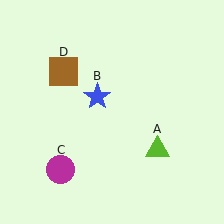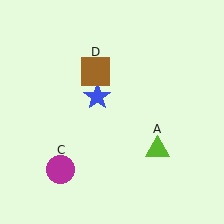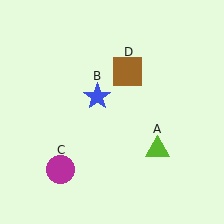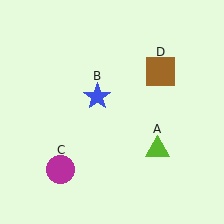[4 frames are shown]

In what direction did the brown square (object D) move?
The brown square (object D) moved right.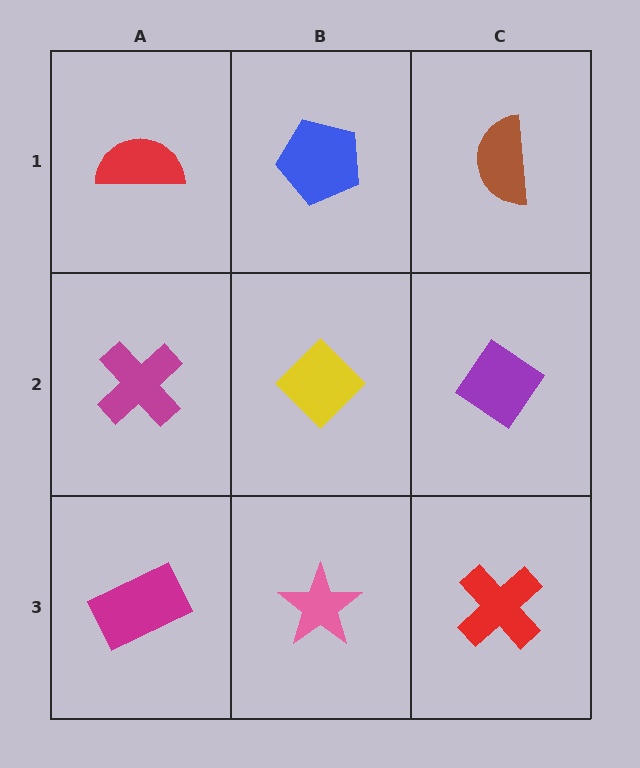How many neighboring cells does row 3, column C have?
2.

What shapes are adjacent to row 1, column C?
A purple diamond (row 2, column C), a blue pentagon (row 1, column B).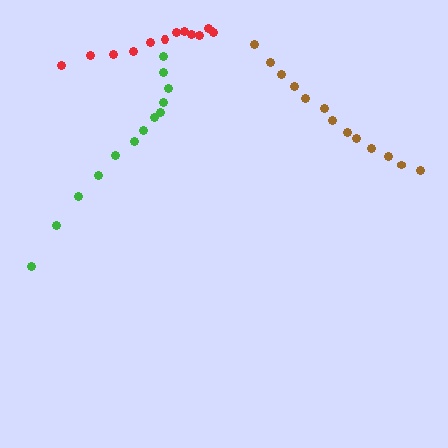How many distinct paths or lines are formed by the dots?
There are 3 distinct paths.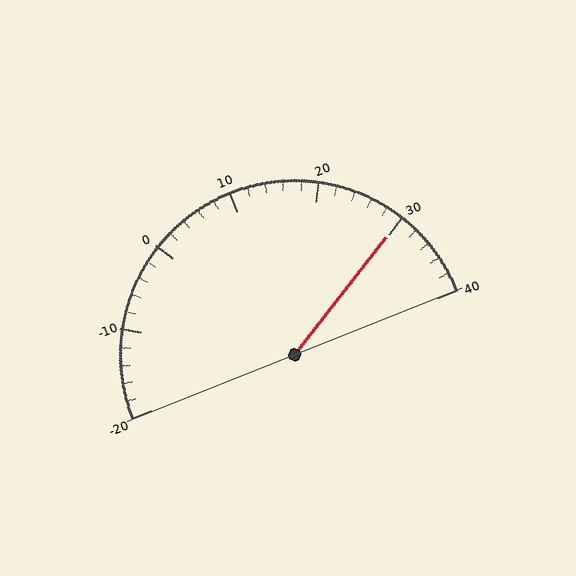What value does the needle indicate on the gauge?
The needle indicates approximately 30.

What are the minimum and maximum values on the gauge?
The gauge ranges from -20 to 40.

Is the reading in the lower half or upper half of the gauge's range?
The reading is in the upper half of the range (-20 to 40).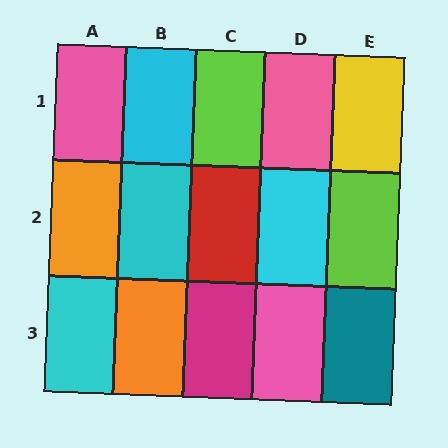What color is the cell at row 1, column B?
Cyan.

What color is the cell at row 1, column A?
Pink.